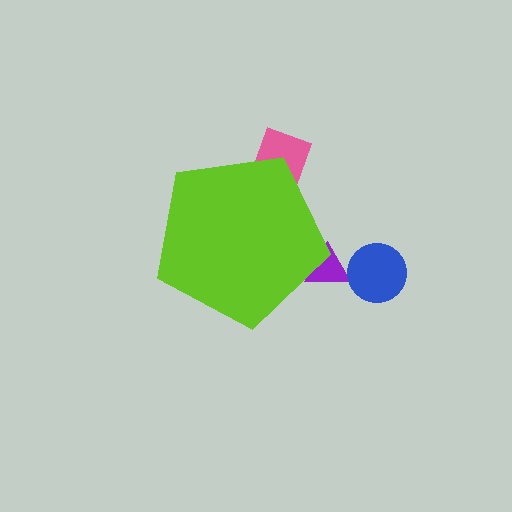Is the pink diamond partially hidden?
Yes, the pink diamond is partially hidden behind the lime pentagon.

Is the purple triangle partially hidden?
Yes, the purple triangle is partially hidden behind the lime pentagon.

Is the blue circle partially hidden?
No, the blue circle is fully visible.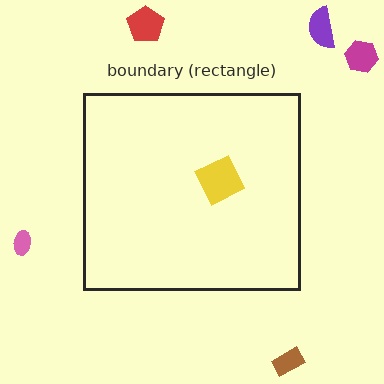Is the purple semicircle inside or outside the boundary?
Outside.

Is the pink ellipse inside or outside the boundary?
Outside.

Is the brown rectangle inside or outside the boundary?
Outside.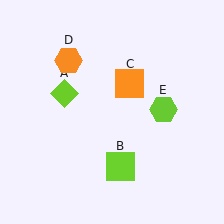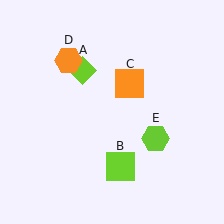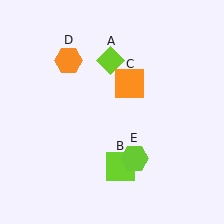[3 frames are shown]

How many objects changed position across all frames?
2 objects changed position: lime diamond (object A), lime hexagon (object E).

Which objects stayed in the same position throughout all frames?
Lime square (object B) and orange square (object C) and orange hexagon (object D) remained stationary.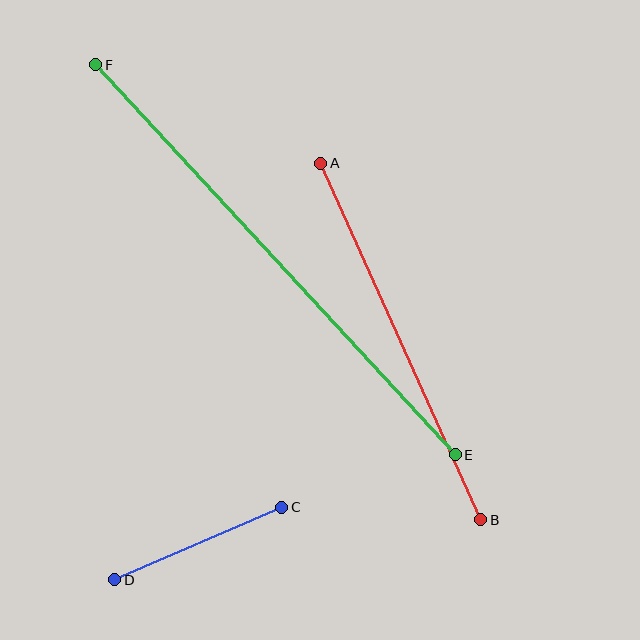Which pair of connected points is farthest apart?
Points E and F are farthest apart.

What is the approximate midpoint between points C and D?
The midpoint is at approximately (198, 543) pixels.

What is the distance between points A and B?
The distance is approximately 391 pixels.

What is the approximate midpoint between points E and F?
The midpoint is at approximately (276, 260) pixels.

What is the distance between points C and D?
The distance is approximately 182 pixels.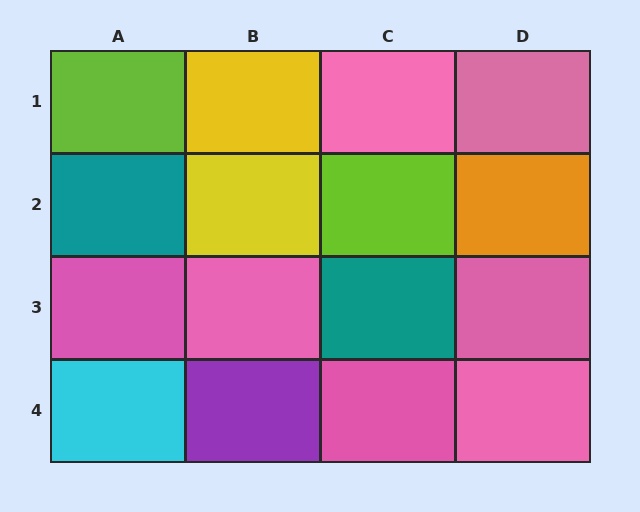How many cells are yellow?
2 cells are yellow.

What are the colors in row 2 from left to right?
Teal, yellow, lime, orange.